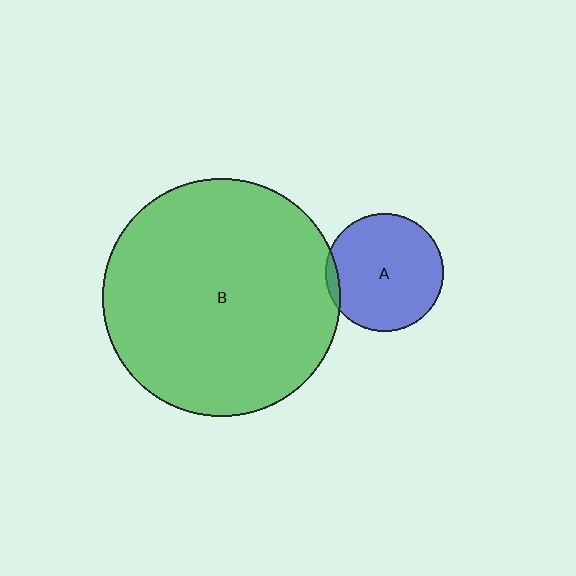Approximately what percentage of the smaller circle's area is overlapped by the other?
Approximately 5%.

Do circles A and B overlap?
Yes.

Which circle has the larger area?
Circle B (green).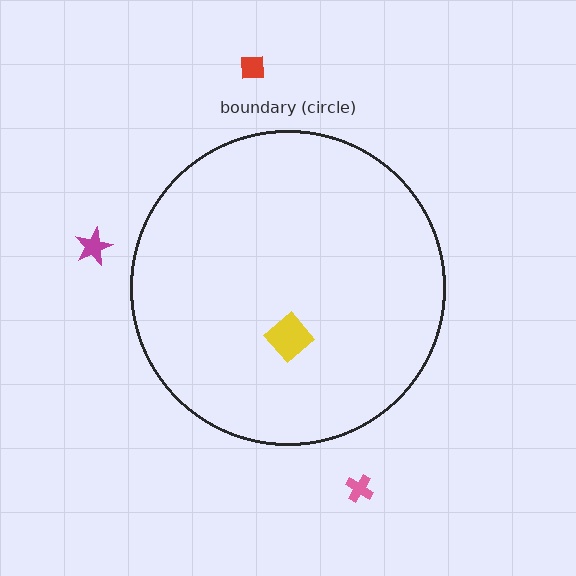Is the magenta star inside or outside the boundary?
Outside.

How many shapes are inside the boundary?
1 inside, 3 outside.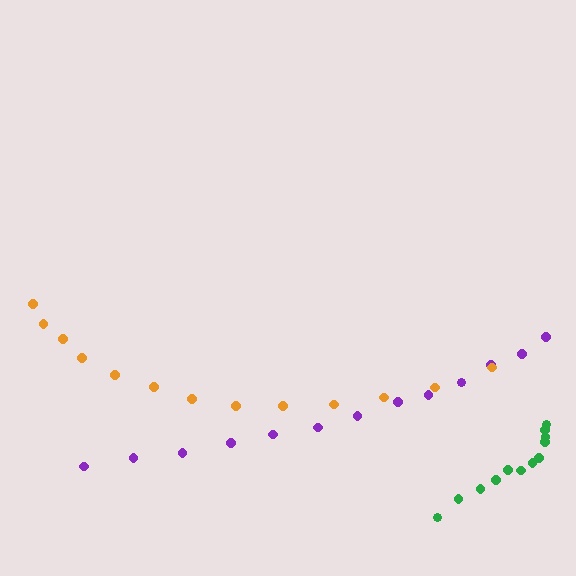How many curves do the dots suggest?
There are 3 distinct paths.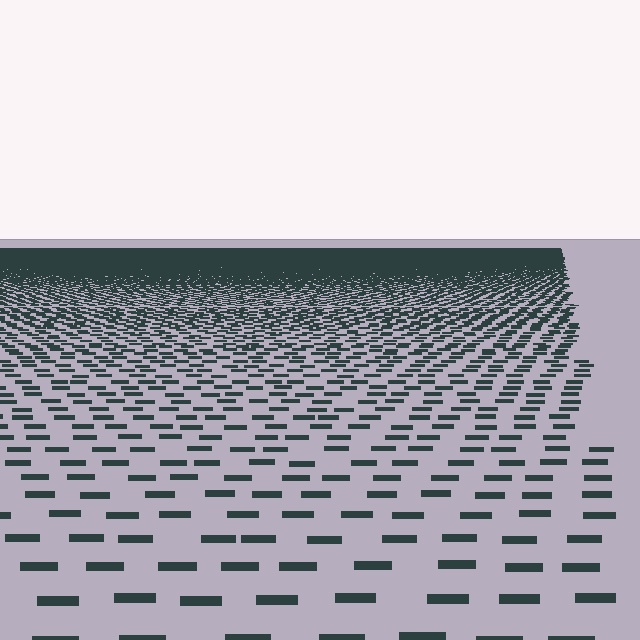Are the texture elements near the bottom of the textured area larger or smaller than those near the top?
Larger. Near the bottom, elements are closer to the viewer and appear at a bigger on-screen size.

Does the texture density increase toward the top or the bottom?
Density increases toward the top.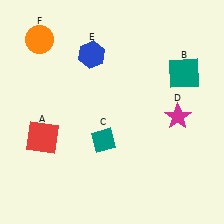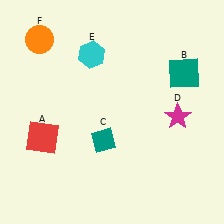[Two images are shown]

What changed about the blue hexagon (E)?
In Image 1, E is blue. In Image 2, it changed to cyan.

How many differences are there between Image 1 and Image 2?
There is 1 difference between the two images.